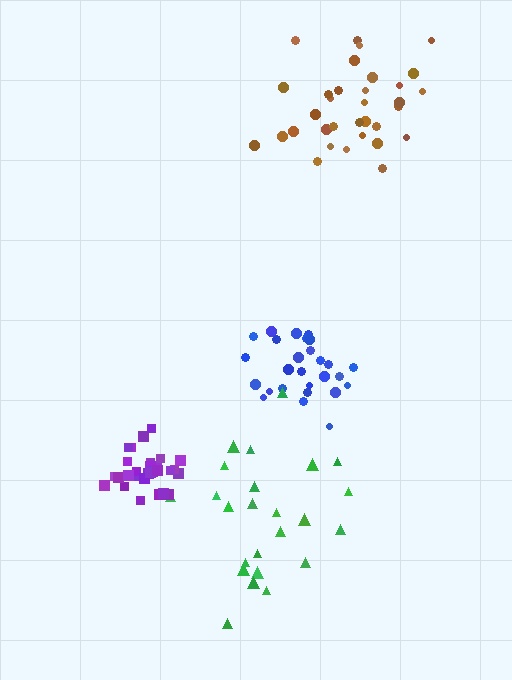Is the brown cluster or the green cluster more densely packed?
Brown.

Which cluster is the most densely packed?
Purple.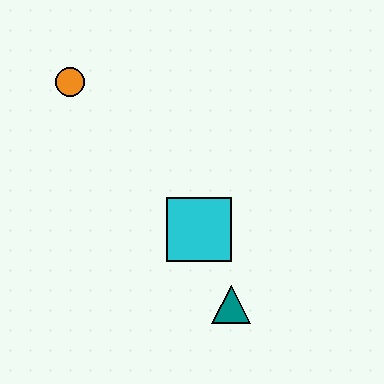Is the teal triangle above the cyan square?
No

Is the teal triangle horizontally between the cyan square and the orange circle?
No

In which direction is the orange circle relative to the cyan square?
The orange circle is above the cyan square.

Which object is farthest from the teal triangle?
The orange circle is farthest from the teal triangle.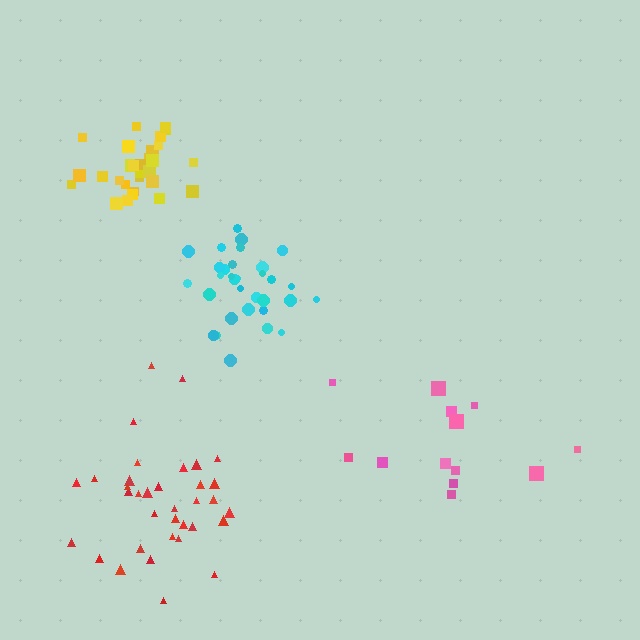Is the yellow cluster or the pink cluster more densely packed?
Yellow.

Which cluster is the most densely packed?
Yellow.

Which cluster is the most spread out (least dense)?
Pink.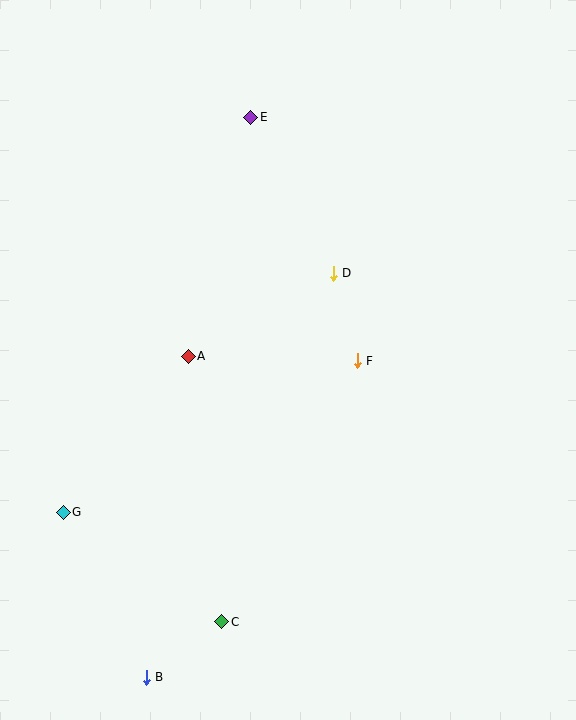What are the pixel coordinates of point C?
Point C is at (222, 622).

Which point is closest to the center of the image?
Point F at (357, 361) is closest to the center.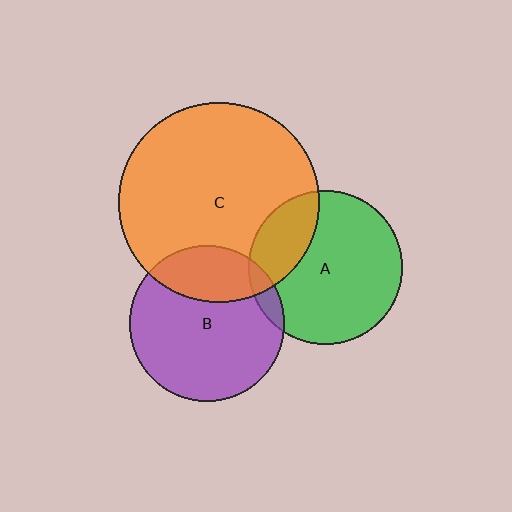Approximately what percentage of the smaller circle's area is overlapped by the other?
Approximately 25%.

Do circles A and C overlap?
Yes.